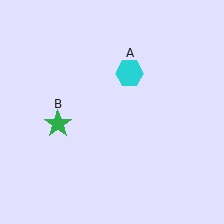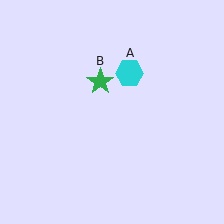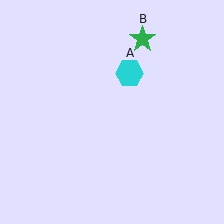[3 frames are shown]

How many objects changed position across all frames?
1 object changed position: green star (object B).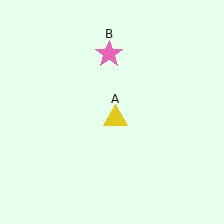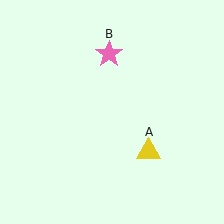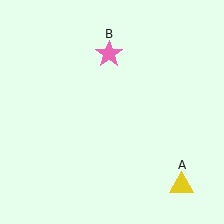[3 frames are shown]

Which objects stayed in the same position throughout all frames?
Pink star (object B) remained stationary.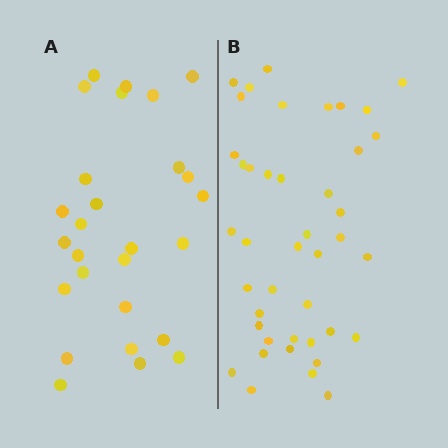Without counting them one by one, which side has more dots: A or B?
Region B (the right region) has more dots.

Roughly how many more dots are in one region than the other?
Region B has approximately 15 more dots than region A.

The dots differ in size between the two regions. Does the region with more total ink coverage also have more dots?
No. Region A has more total ink coverage because its dots are larger, but region B actually contains more individual dots. Total area can be misleading — the number of items is what matters here.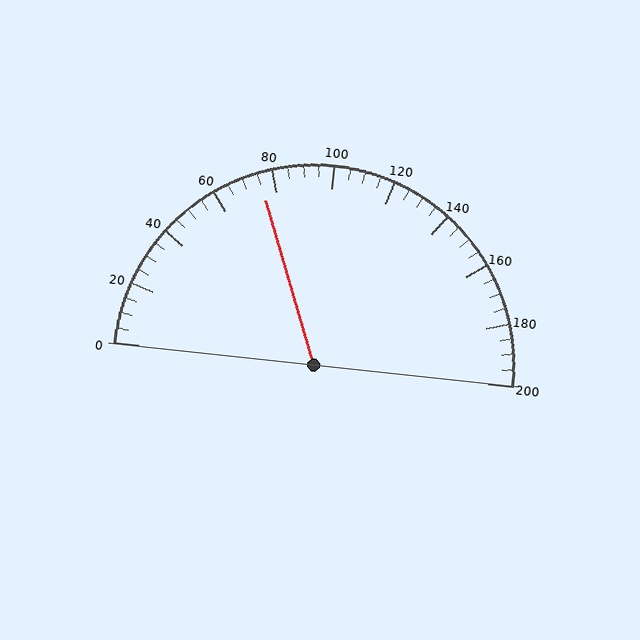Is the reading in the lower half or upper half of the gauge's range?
The reading is in the lower half of the range (0 to 200).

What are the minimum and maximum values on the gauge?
The gauge ranges from 0 to 200.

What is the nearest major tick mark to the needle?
The nearest major tick mark is 80.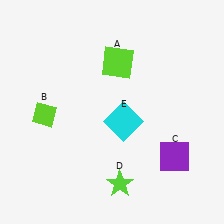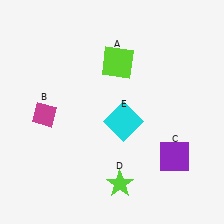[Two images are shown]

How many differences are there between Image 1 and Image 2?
There is 1 difference between the two images.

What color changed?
The diamond (B) changed from lime in Image 1 to magenta in Image 2.